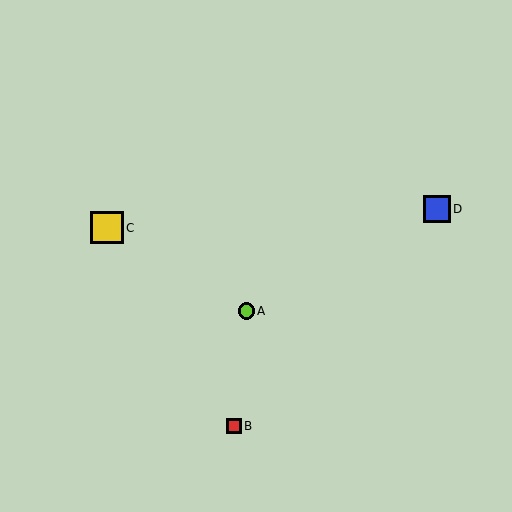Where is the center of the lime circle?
The center of the lime circle is at (246, 311).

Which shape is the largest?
The yellow square (labeled C) is the largest.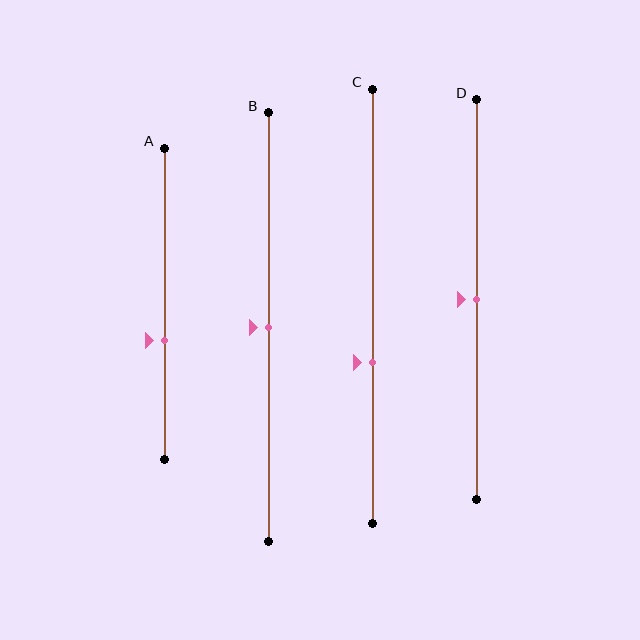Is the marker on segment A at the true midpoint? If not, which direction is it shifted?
No, the marker on segment A is shifted downward by about 12% of the segment length.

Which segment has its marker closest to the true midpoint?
Segment B has its marker closest to the true midpoint.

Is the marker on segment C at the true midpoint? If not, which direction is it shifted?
No, the marker on segment C is shifted downward by about 13% of the segment length.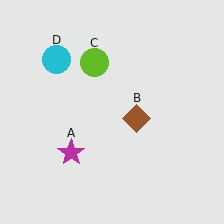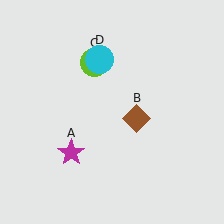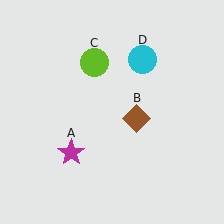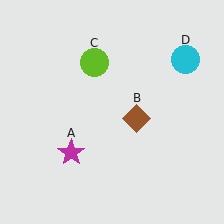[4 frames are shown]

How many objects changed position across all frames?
1 object changed position: cyan circle (object D).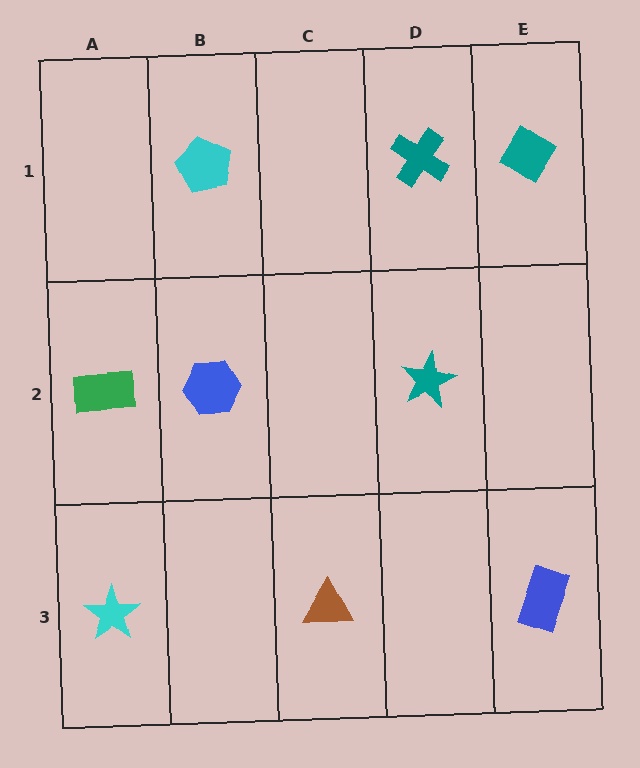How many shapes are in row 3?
3 shapes.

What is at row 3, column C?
A brown triangle.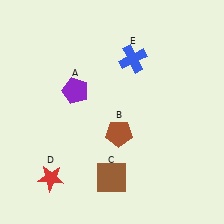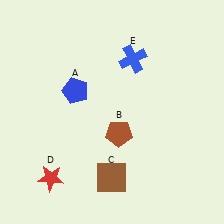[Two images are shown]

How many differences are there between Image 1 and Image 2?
There is 1 difference between the two images.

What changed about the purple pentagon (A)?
In Image 1, A is purple. In Image 2, it changed to blue.